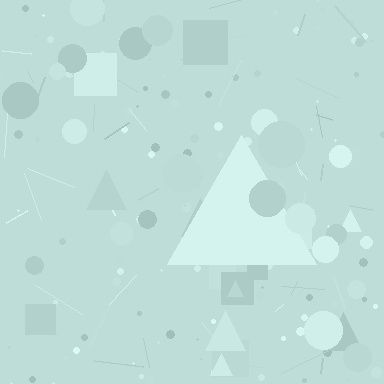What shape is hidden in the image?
A triangle is hidden in the image.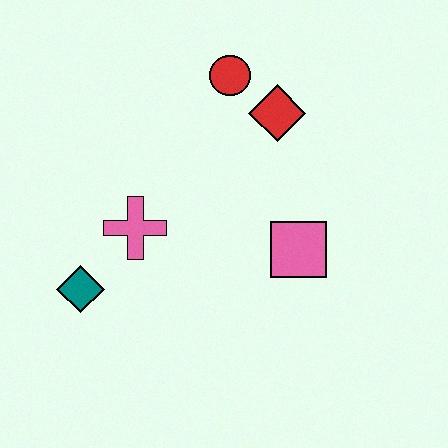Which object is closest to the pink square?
The red diamond is closest to the pink square.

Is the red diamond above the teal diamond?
Yes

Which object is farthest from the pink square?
The teal diamond is farthest from the pink square.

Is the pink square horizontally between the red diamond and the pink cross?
No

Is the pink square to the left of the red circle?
No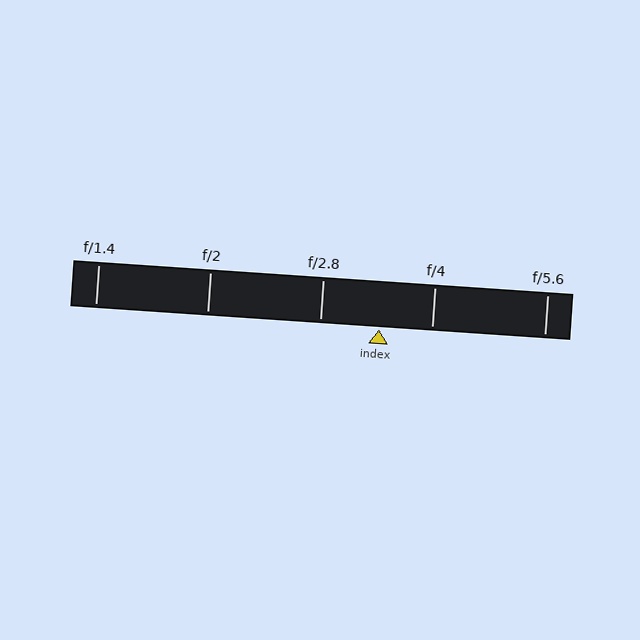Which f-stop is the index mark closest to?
The index mark is closest to f/4.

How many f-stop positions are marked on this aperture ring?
There are 5 f-stop positions marked.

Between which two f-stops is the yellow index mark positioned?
The index mark is between f/2.8 and f/4.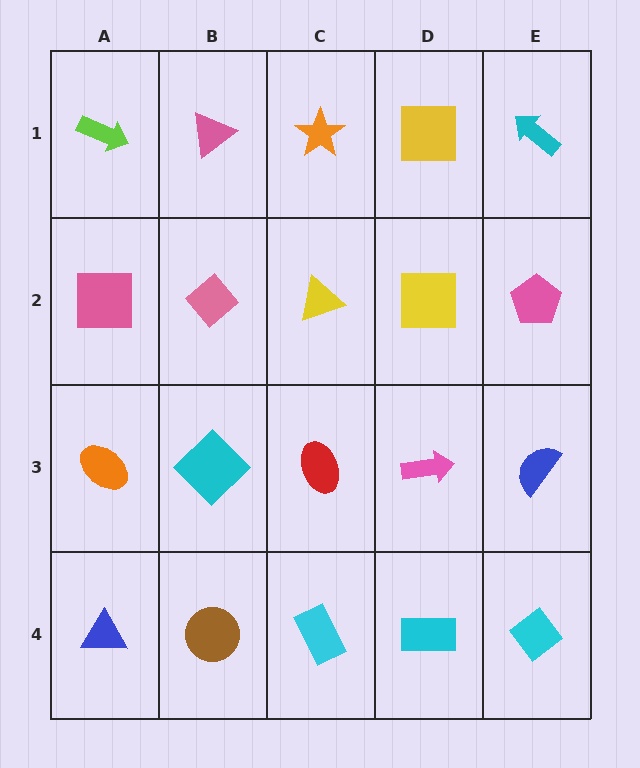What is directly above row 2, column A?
A lime arrow.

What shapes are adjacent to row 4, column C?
A red ellipse (row 3, column C), a brown circle (row 4, column B), a cyan rectangle (row 4, column D).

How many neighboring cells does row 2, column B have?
4.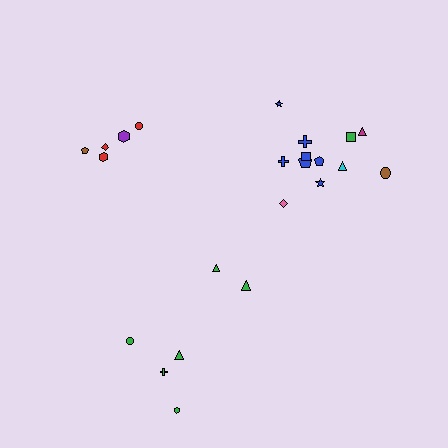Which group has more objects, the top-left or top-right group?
The top-right group.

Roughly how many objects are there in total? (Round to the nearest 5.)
Roughly 25 objects in total.